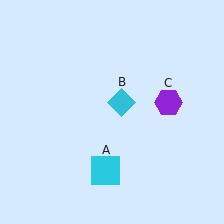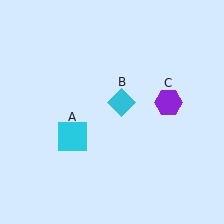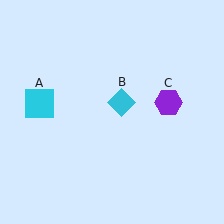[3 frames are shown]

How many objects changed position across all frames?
1 object changed position: cyan square (object A).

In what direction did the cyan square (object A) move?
The cyan square (object A) moved up and to the left.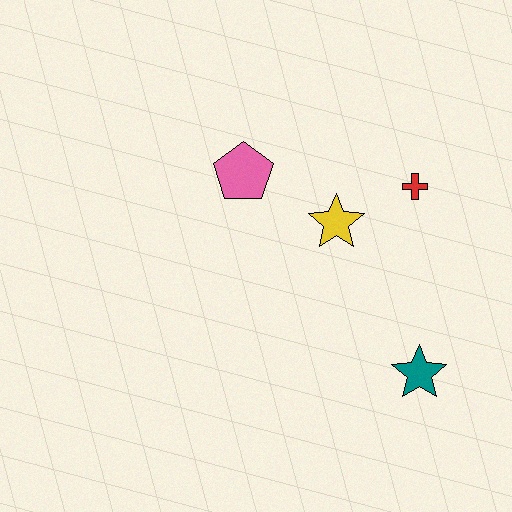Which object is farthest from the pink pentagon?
The teal star is farthest from the pink pentagon.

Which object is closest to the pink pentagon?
The yellow star is closest to the pink pentagon.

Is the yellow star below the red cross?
Yes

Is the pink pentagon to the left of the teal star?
Yes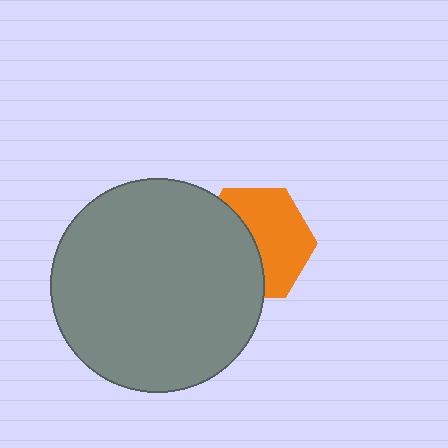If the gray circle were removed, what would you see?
You would see the complete orange hexagon.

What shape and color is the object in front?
The object in front is a gray circle.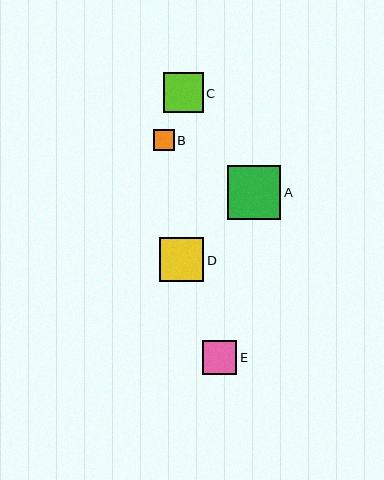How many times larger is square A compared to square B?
Square A is approximately 2.6 times the size of square B.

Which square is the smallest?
Square B is the smallest with a size of approximately 21 pixels.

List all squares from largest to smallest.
From largest to smallest: A, D, C, E, B.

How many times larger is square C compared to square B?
Square C is approximately 1.9 times the size of square B.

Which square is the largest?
Square A is the largest with a size of approximately 54 pixels.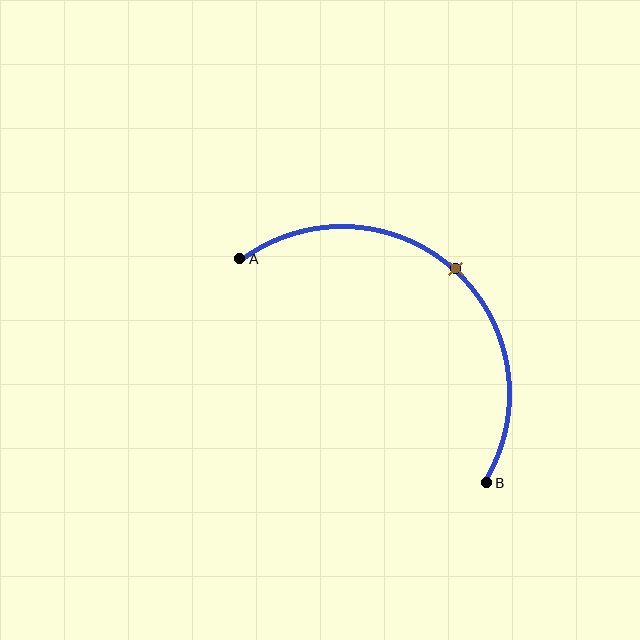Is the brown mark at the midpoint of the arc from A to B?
Yes. The brown mark lies on the arc at equal arc-length from both A and B — it is the arc midpoint.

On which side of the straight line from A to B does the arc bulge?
The arc bulges above and to the right of the straight line connecting A and B.